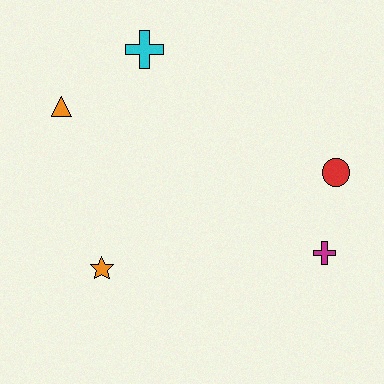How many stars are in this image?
There is 1 star.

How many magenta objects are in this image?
There is 1 magenta object.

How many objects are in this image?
There are 5 objects.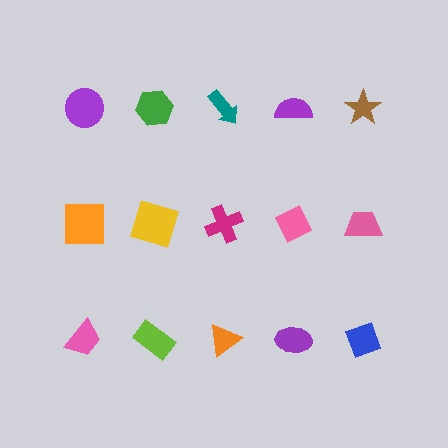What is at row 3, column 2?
A lime rectangle.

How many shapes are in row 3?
5 shapes.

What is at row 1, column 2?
A green hexagon.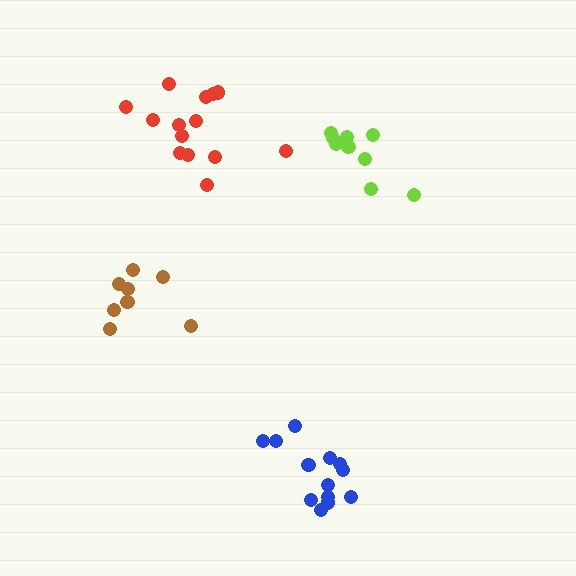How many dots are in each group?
Group 1: 14 dots, Group 2: 13 dots, Group 3: 9 dots, Group 4: 8 dots (44 total).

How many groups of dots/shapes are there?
There are 4 groups.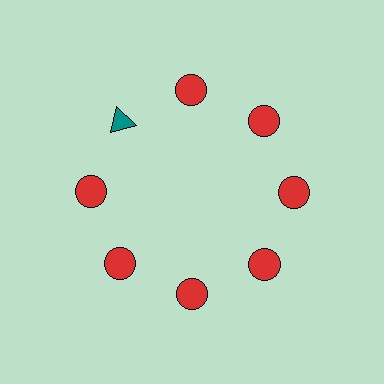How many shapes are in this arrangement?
There are 8 shapes arranged in a ring pattern.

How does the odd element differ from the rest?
It differs in both color (teal instead of red) and shape (triangle instead of circle).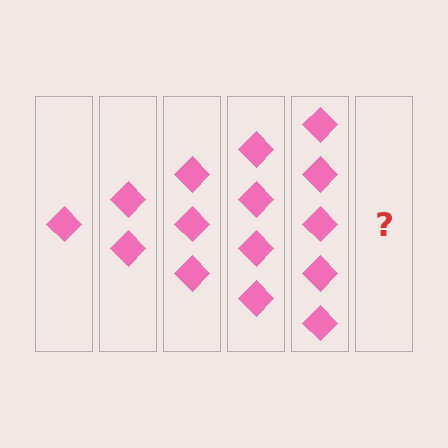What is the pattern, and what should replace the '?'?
The pattern is that each step adds one more diamond. The '?' should be 6 diamonds.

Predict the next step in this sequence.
The next step is 6 diamonds.